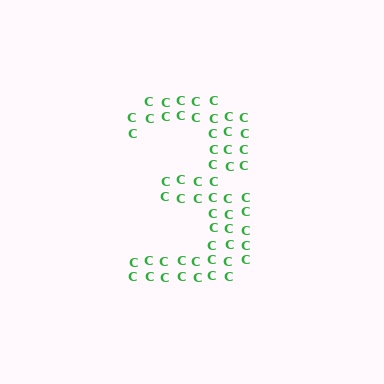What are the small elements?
The small elements are letter C's.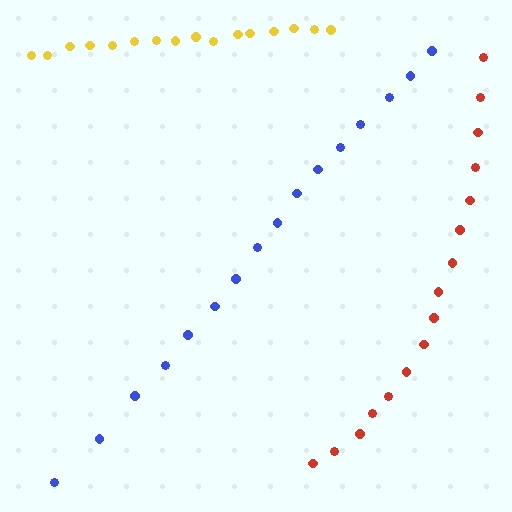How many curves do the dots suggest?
There are 3 distinct paths.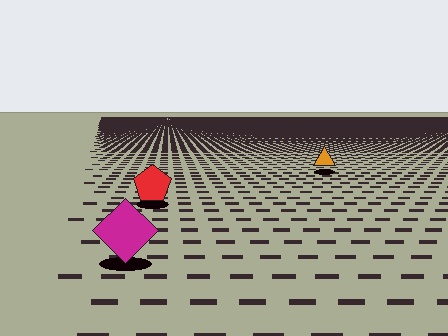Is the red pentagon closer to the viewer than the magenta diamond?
No. The magenta diamond is closer — you can tell from the texture gradient: the ground texture is coarser near it.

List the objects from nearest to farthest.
From nearest to farthest: the magenta diamond, the red pentagon, the orange triangle.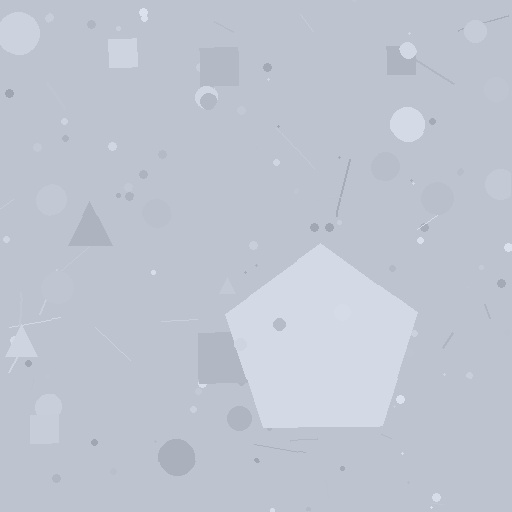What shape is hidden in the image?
A pentagon is hidden in the image.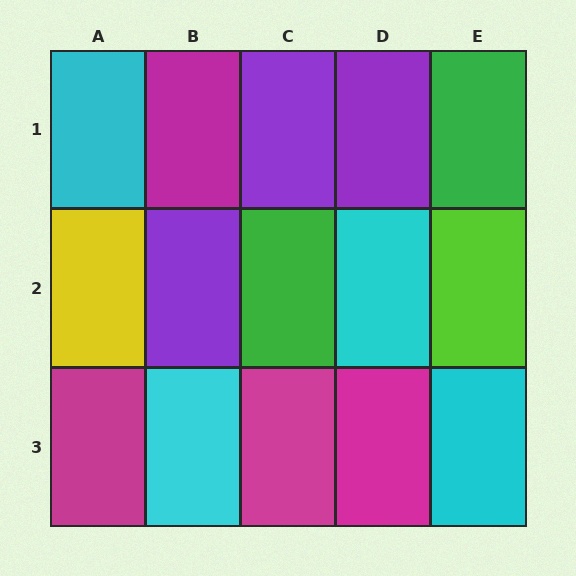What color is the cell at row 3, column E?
Cyan.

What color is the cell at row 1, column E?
Green.